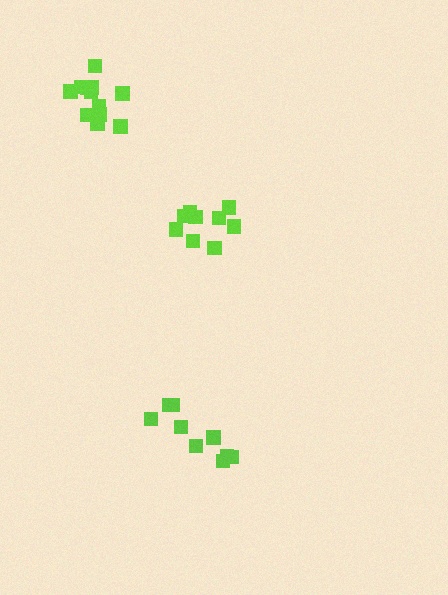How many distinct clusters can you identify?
There are 3 distinct clusters.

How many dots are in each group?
Group 1: 9 dots, Group 2: 9 dots, Group 3: 12 dots (30 total).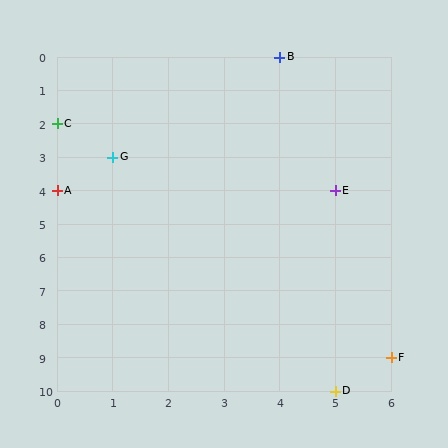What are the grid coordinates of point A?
Point A is at grid coordinates (0, 4).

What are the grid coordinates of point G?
Point G is at grid coordinates (1, 3).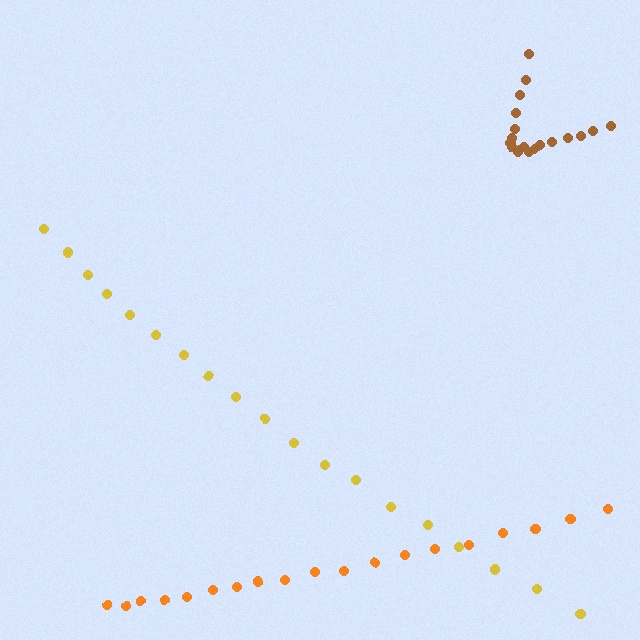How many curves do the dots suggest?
There are 3 distinct paths.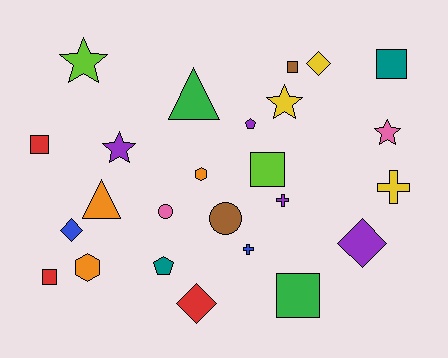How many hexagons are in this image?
There are 2 hexagons.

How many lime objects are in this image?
There are 2 lime objects.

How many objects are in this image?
There are 25 objects.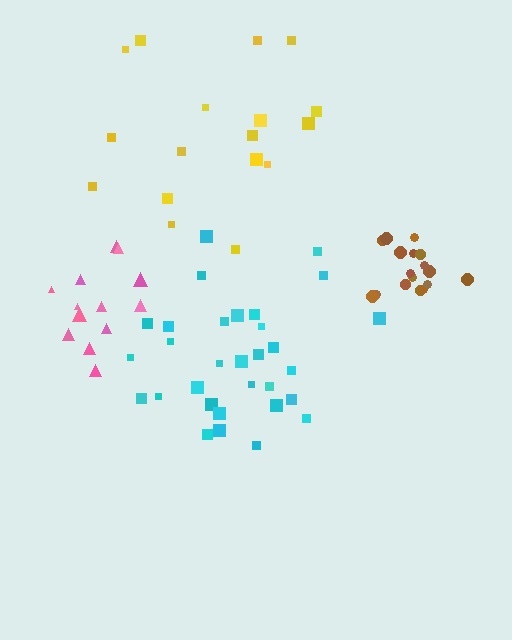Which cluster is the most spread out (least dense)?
Yellow.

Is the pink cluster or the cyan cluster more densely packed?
Pink.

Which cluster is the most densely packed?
Brown.